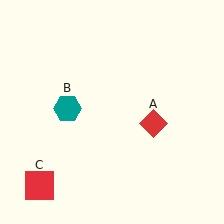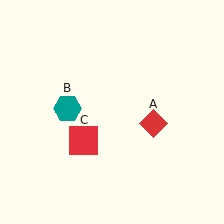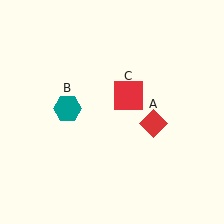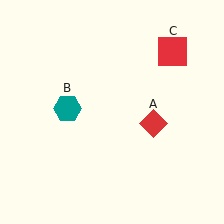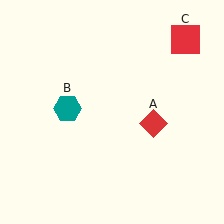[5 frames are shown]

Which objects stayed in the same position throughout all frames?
Red diamond (object A) and teal hexagon (object B) remained stationary.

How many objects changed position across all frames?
1 object changed position: red square (object C).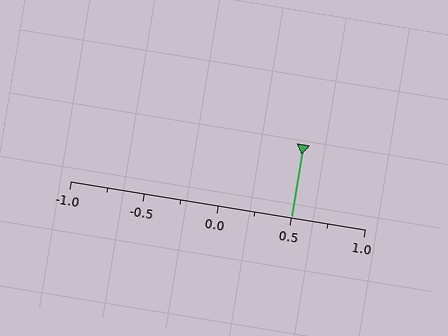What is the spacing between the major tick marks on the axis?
The major ticks are spaced 0.5 apart.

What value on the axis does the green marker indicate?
The marker indicates approximately 0.5.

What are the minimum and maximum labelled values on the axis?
The axis runs from -1.0 to 1.0.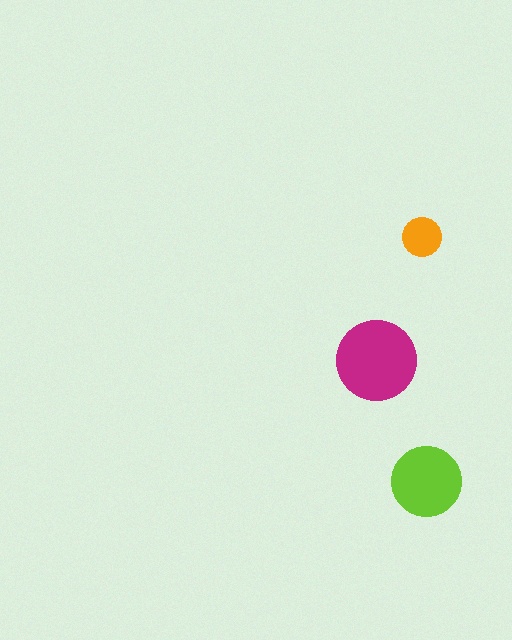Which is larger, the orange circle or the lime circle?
The lime one.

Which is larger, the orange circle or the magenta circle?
The magenta one.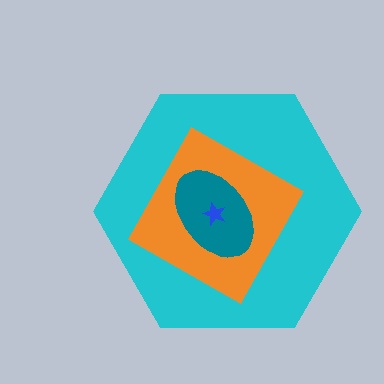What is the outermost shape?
The cyan hexagon.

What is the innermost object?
The blue star.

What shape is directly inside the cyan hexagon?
The orange square.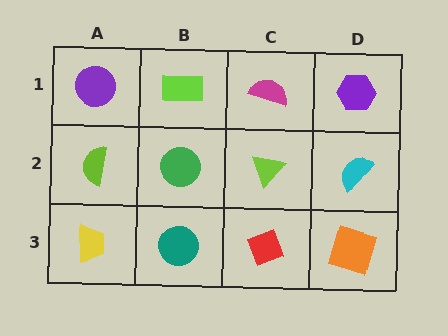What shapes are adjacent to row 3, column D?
A cyan semicircle (row 2, column D), a red diamond (row 3, column C).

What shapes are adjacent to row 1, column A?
A lime semicircle (row 2, column A), a lime rectangle (row 1, column B).